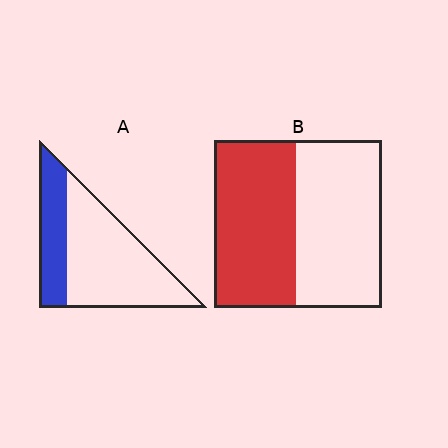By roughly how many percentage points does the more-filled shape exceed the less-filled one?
By roughly 20 percentage points (B over A).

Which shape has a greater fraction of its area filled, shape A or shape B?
Shape B.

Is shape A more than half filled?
No.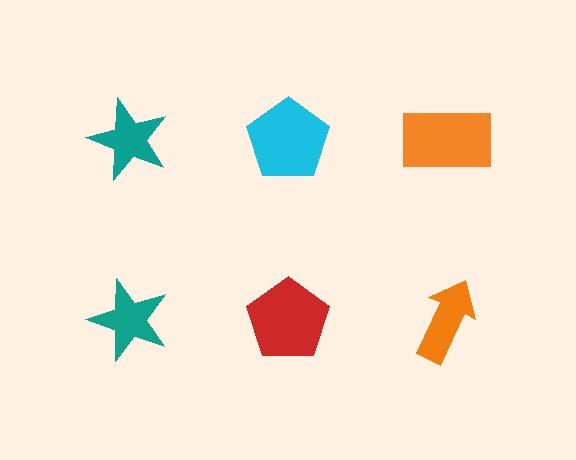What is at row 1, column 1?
A teal star.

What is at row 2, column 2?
A red pentagon.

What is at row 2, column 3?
An orange arrow.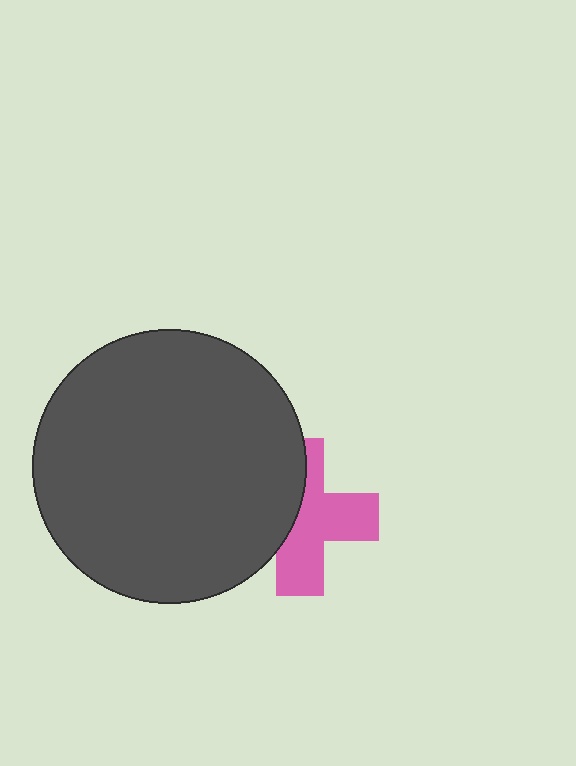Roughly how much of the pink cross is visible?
About half of it is visible (roughly 58%).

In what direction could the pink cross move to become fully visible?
The pink cross could move right. That would shift it out from behind the dark gray circle entirely.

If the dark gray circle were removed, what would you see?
You would see the complete pink cross.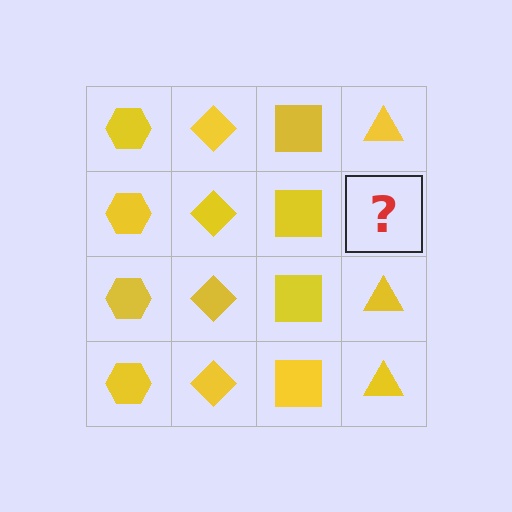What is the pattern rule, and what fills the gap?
The rule is that each column has a consistent shape. The gap should be filled with a yellow triangle.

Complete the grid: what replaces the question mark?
The question mark should be replaced with a yellow triangle.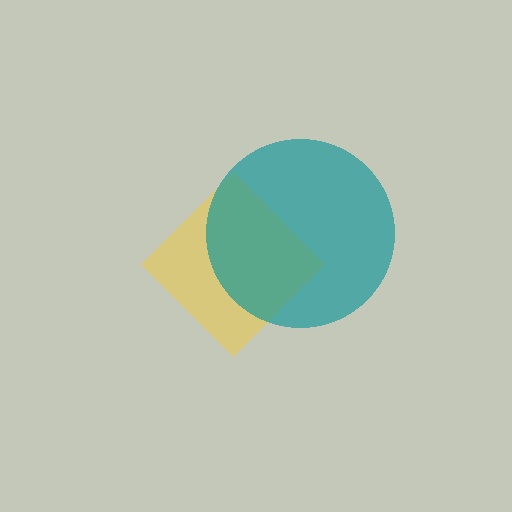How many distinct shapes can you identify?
There are 2 distinct shapes: a yellow diamond, a teal circle.